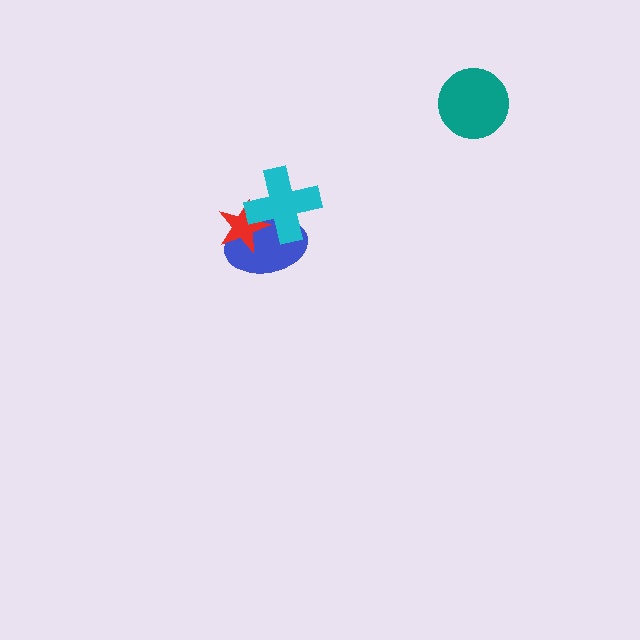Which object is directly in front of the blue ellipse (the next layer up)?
The red star is directly in front of the blue ellipse.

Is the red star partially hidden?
Yes, it is partially covered by another shape.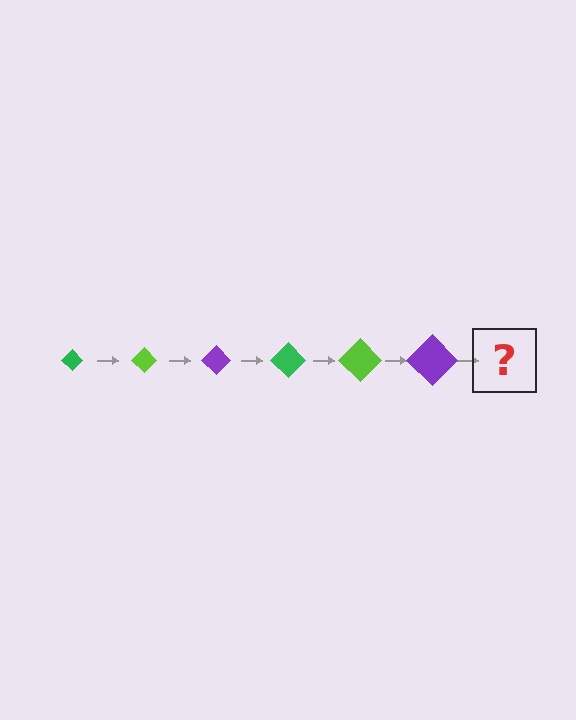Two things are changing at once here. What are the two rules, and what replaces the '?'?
The two rules are that the diamond grows larger each step and the color cycles through green, lime, and purple. The '?' should be a green diamond, larger than the previous one.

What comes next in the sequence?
The next element should be a green diamond, larger than the previous one.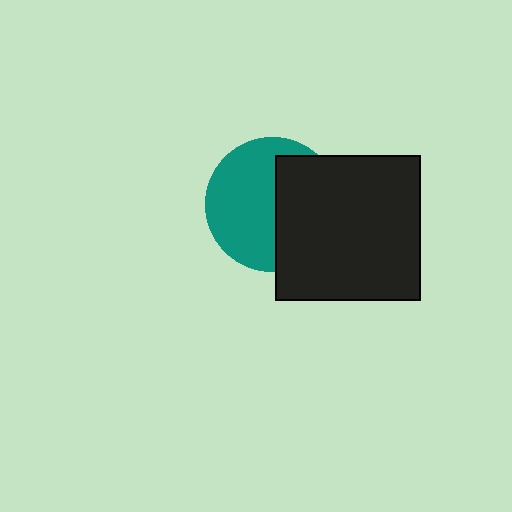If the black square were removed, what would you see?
You would see the complete teal circle.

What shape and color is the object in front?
The object in front is a black square.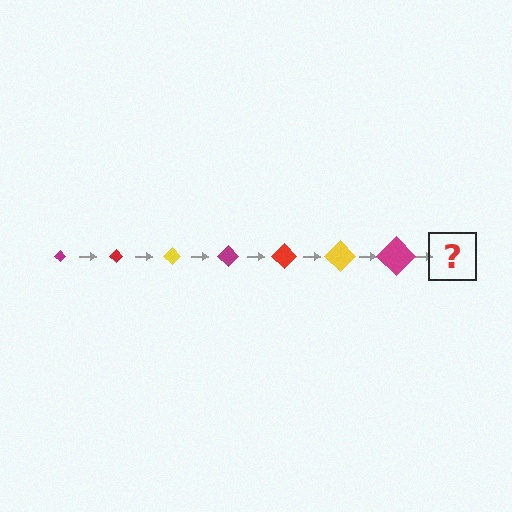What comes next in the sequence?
The next element should be a red diamond, larger than the previous one.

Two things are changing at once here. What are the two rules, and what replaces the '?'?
The two rules are that the diamond grows larger each step and the color cycles through magenta, red, and yellow. The '?' should be a red diamond, larger than the previous one.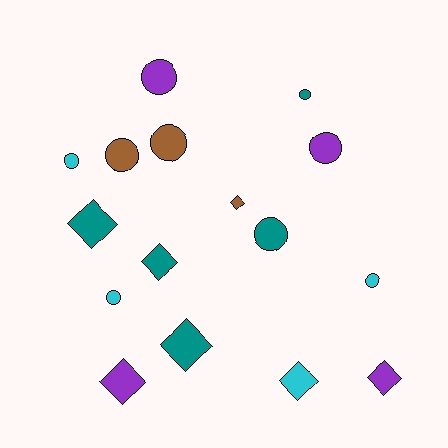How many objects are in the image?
There are 16 objects.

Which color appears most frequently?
Teal, with 5 objects.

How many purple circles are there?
There are 2 purple circles.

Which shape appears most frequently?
Circle, with 9 objects.